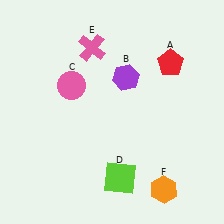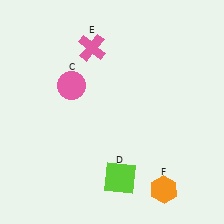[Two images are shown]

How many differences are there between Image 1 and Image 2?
There are 2 differences between the two images.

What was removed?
The red pentagon (A), the purple hexagon (B) were removed in Image 2.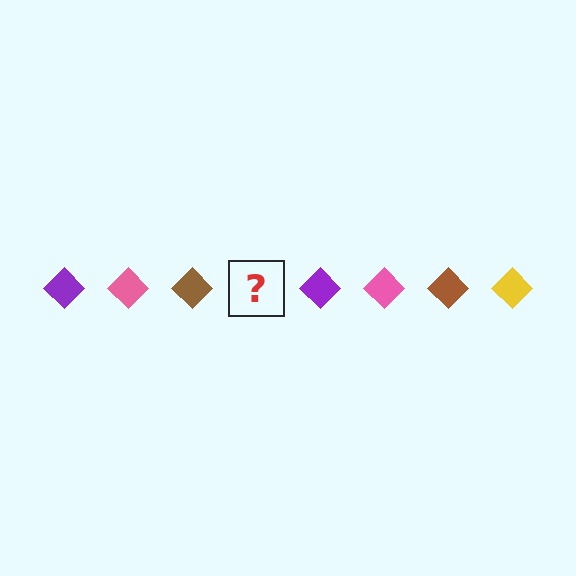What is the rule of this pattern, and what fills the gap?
The rule is that the pattern cycles through purple, pink, brown, yellow diamonds. The gap should be filled with a yellow diamond.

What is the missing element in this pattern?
The missing element is a yellow diamond.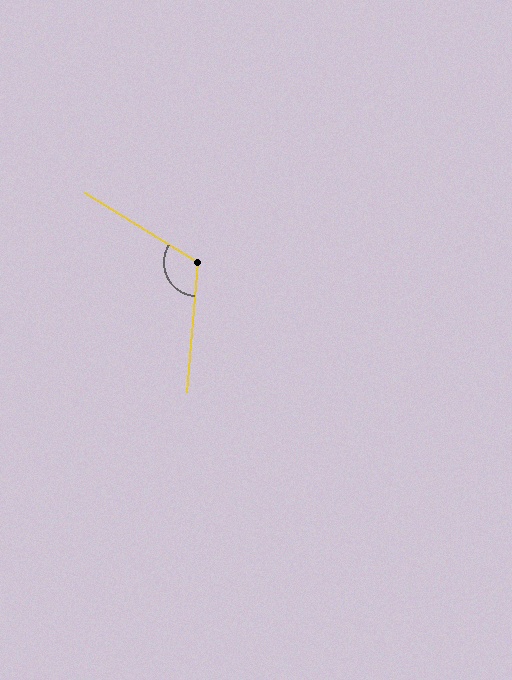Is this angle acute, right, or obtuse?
It is obtuse.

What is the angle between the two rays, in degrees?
Approximately 117 degrees.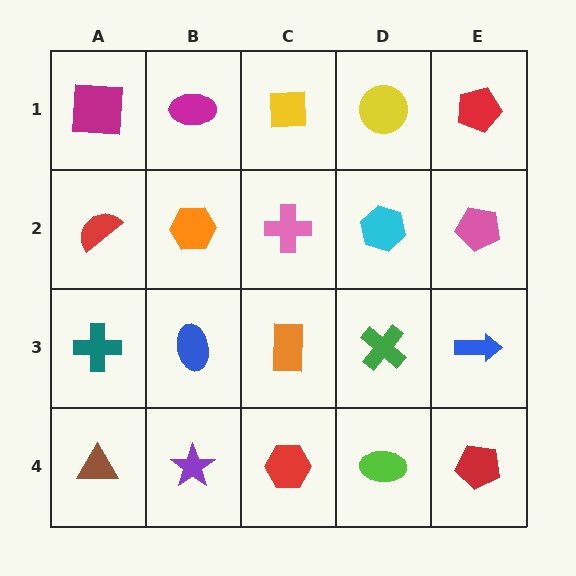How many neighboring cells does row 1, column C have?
3.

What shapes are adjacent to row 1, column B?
An orange hexagon (row 2, column B), a magenta square (row 1, column A), a yellow square (row 1, column C).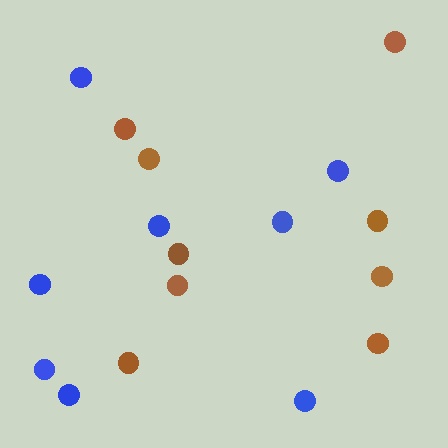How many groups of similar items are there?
There are 2 groups: one group of brown circles (9) and one group of blue circles (8).